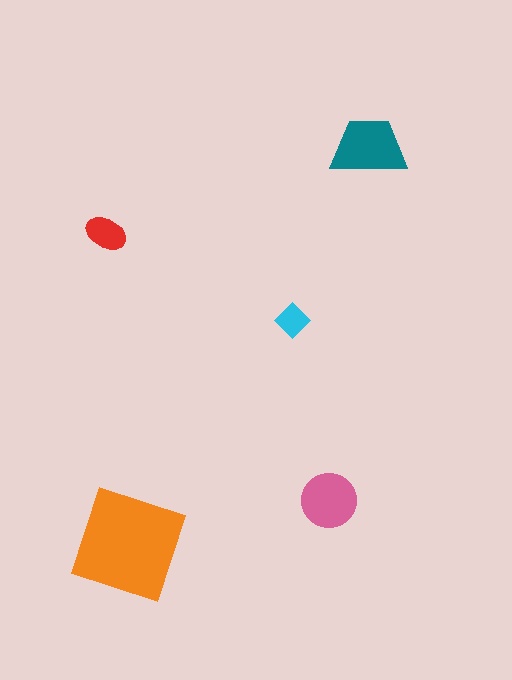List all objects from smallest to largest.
The cyan diamond, the red ellipse, the pink circle, the teal trapezoid, the orange square.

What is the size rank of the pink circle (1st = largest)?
3rd.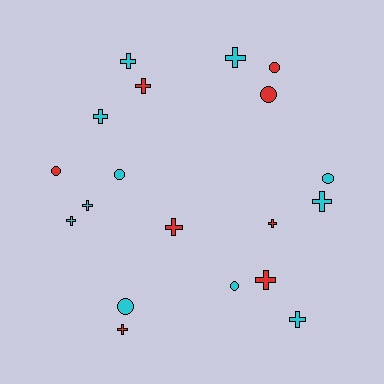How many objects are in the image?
There are 19 objects.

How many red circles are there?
There are 3 red circles.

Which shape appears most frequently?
Cross, with 12 objects.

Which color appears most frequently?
Cyan, with 11 objects.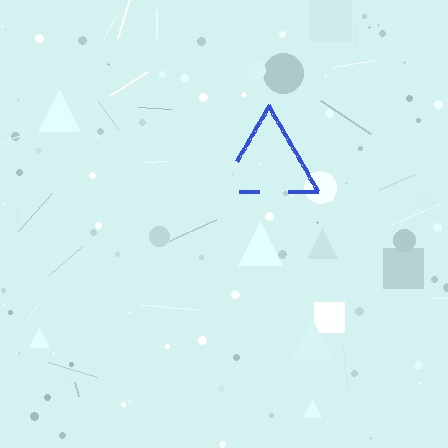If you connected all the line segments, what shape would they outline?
They would outline a triangle.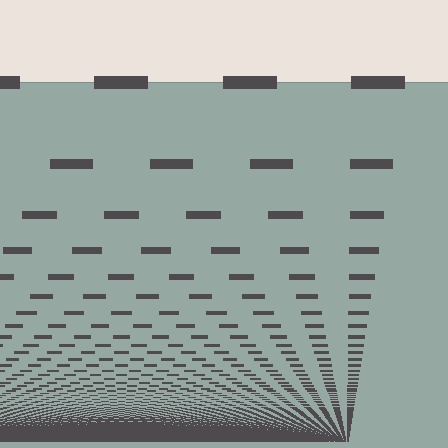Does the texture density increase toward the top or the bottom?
Density increases toward the bottom.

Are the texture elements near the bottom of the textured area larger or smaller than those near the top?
Smaller. The gradient is inverted — elements near the bottom are smaller and denser.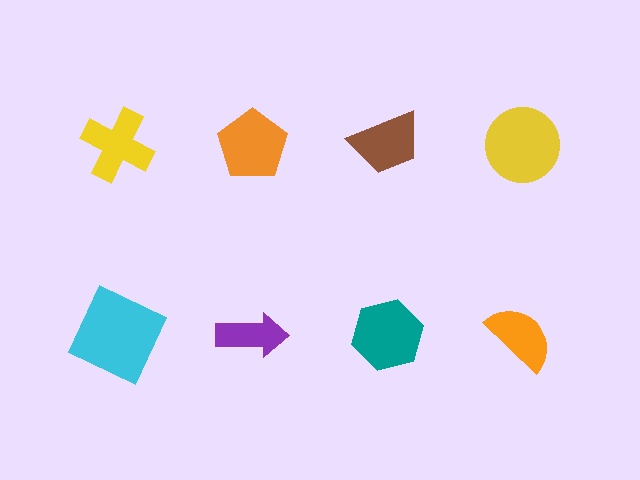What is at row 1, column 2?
An orange pentagon.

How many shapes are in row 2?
4 shapes.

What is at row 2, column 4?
An orange semicircle.